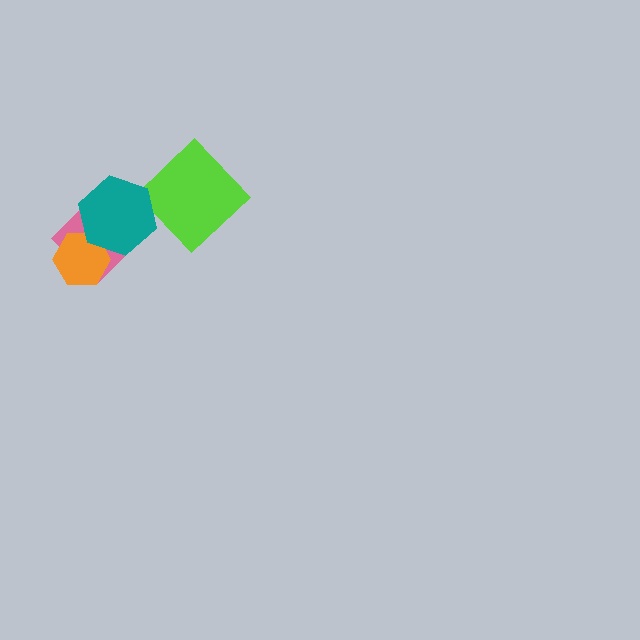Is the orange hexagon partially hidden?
Yes, it is partially covered by another shape.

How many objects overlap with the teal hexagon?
2 objects overlap with the teal hexagon.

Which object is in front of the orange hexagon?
The teal hexagon is in front of the orange hexagon.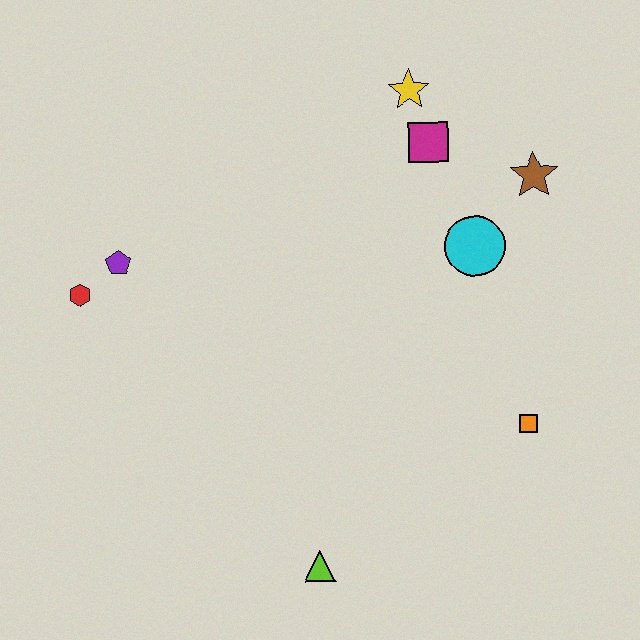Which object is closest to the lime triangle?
The orange square is closest to the lime triangle.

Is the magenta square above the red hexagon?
Yes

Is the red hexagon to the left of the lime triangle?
Yes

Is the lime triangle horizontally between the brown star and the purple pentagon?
Yes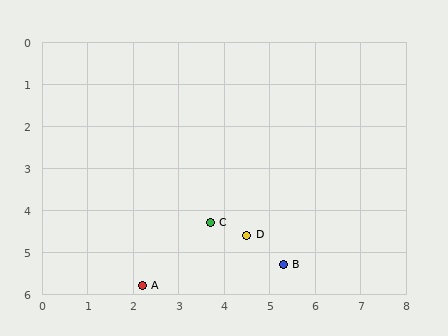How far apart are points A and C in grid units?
Points A and C are about 2.1 grid units apart.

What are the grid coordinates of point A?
Point A is at approximately (2.2, 5.8).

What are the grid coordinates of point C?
Point C is at approximately (3.7, 4.3).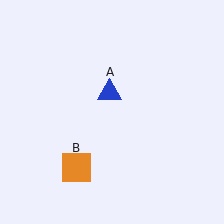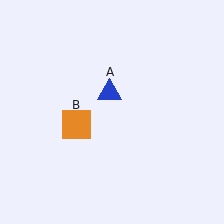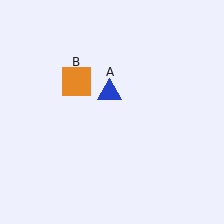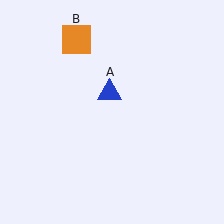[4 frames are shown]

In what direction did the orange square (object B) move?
The orange square (object B) moved up.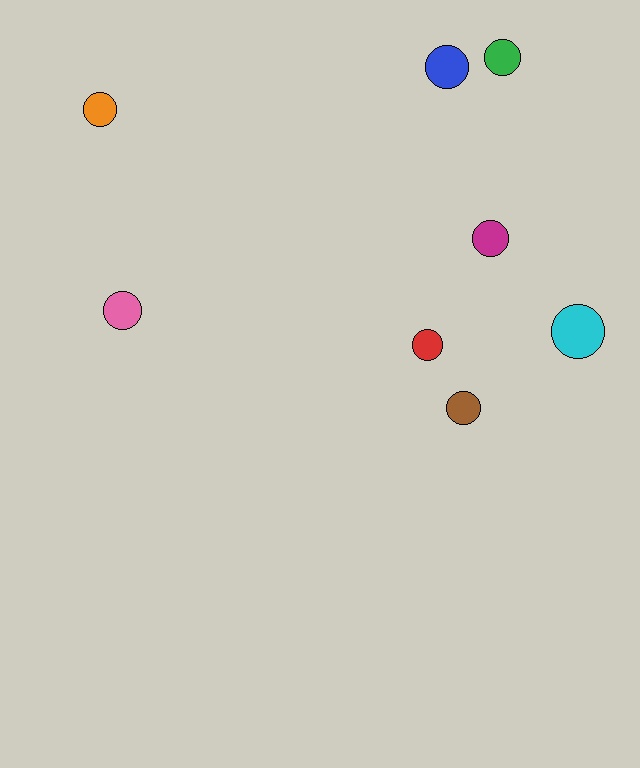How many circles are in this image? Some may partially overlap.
There are 8 circles.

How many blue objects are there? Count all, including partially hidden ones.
There is 1 blue object.